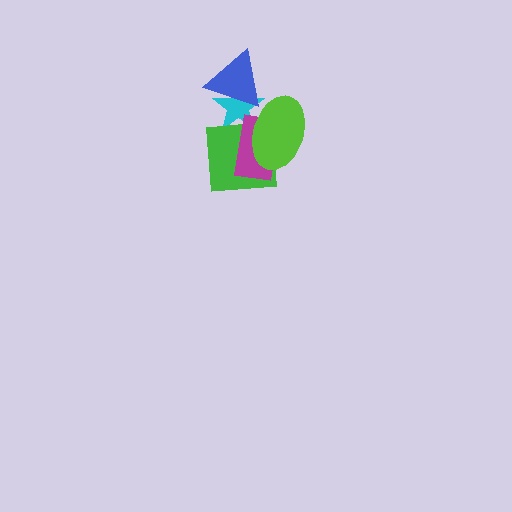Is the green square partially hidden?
Yes, it is partially covered by another shape.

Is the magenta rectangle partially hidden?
Yes, it is partially covered by another shape.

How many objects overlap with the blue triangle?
1 object overlaps with the blue triangle.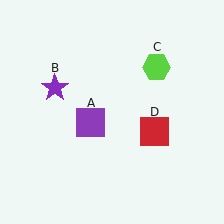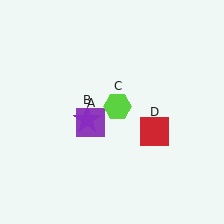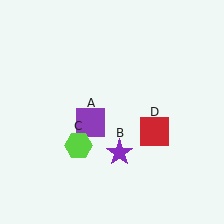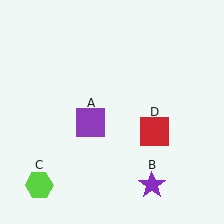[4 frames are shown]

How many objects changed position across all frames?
2 objects changed position: purple star (object B), lime hexagon (object C).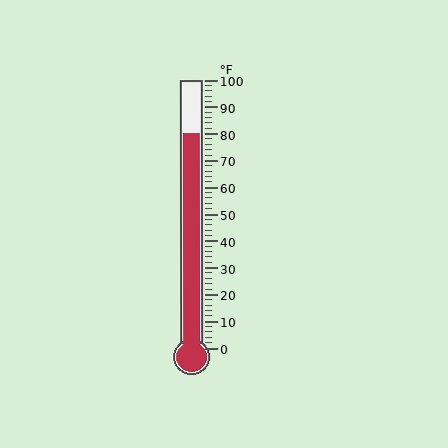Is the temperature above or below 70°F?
The temperature is above 70°F.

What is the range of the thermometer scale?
The thermometer scale ranges from 0°F to 100°F.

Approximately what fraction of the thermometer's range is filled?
The thermometer is filled to approximately 80% of its range.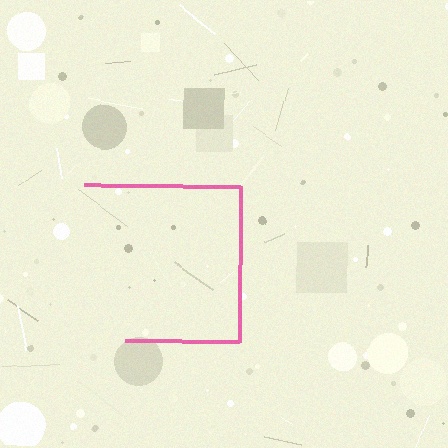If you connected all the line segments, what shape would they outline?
They would outline a square.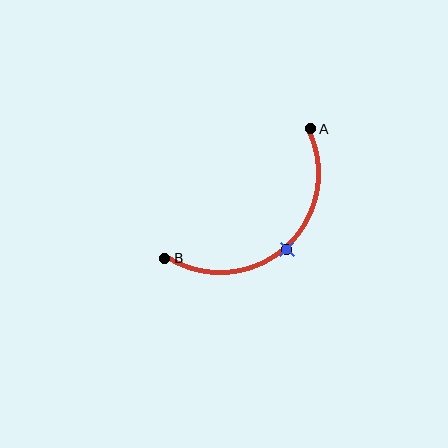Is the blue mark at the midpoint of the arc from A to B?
Yes. The blue mark lies on the arc at equal arc-length from both A and B — it is the arc midpoint.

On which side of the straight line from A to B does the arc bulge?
The arc bulges below and to the right of the straight line connecting A and B.